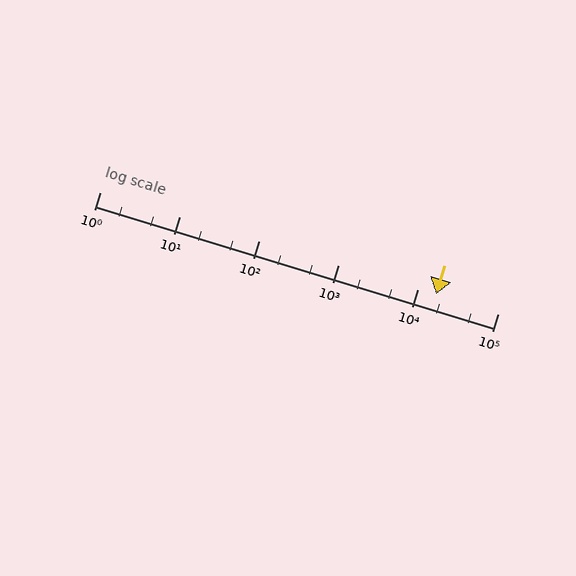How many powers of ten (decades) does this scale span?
The scale spans 5 decades, from 1 to 100000.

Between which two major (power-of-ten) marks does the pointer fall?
The pointer is between 10000 and 100000.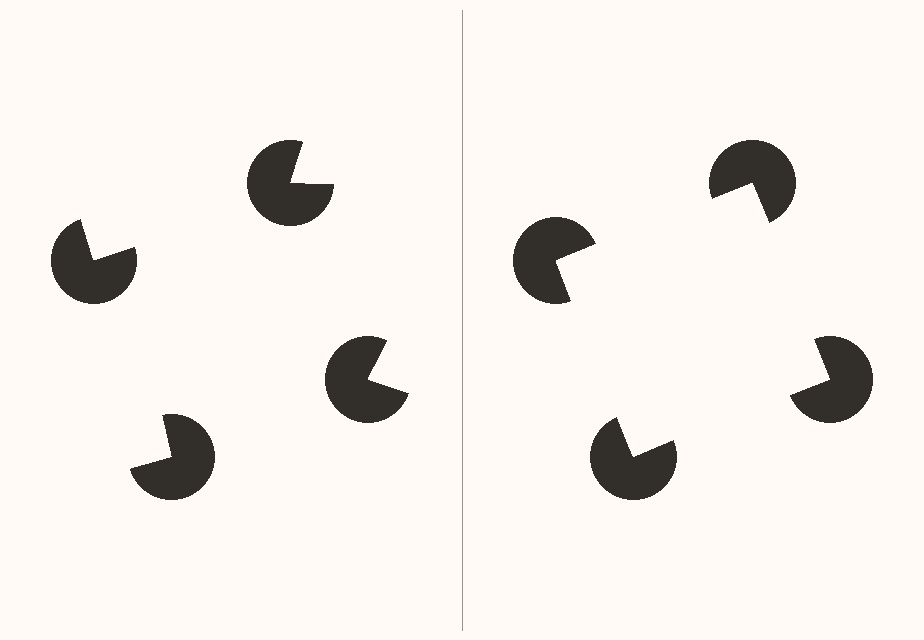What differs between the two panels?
The pac-man discs are positioned identically on both sides; only the wedge orientations differ. On the right they align to a square; on the left they are misaligned.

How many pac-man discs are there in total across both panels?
8 — 4 on each side.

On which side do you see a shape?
An illusory square appears on the right side. On the left side the wedge cuts are rotated, so no coherent shape forms.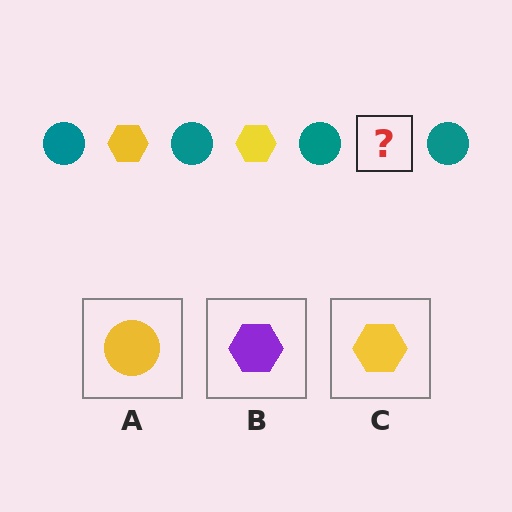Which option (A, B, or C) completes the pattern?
C.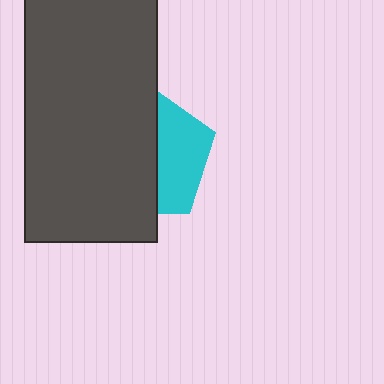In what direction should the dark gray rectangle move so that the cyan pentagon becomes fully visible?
The dark gray rectangle should move left. That is the shortest direction to clear the overlap and leave the cyan pentagon fully visible.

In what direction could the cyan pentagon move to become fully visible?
The cyan pentagon could move right. That would shift it out from behind the dark gray rectangle entirely.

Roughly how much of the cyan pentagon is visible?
A small part of it is visible (roughly 39%).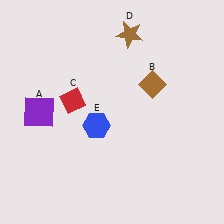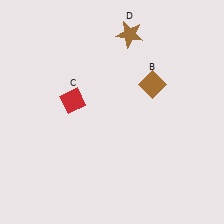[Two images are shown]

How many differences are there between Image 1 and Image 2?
There are 2 differences between the two images.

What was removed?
The purple square (A), the blue hexagon (E) were removed in Image 2.